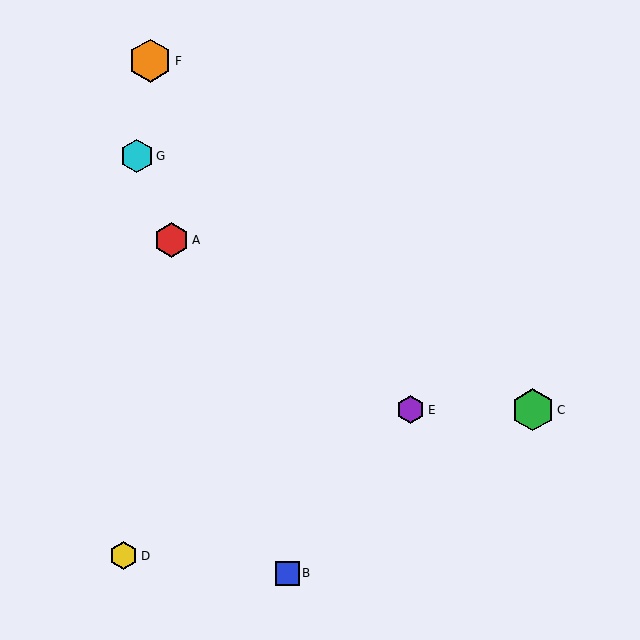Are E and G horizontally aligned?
No, E is at y≈410 and G is at y≈156.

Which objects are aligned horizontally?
Objects C, E are aligned horizontally.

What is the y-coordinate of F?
Object F is at y≈61.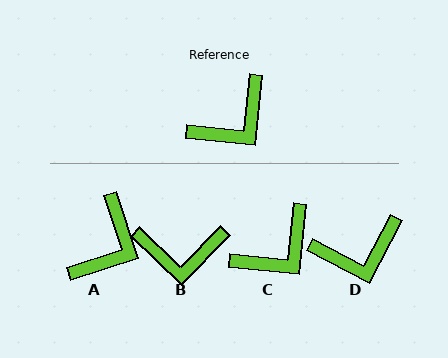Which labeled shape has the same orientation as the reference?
C.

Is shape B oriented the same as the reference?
No, it is off by about 38 degrees.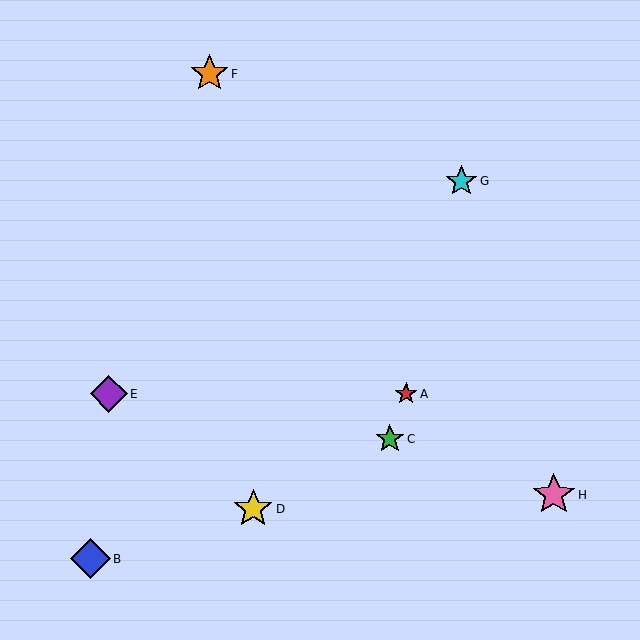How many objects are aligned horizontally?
2 objects (A, E) are aligned horizontally.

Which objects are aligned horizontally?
Objects A, E are aligned horizontally.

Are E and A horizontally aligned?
Yes, both are at y≈394.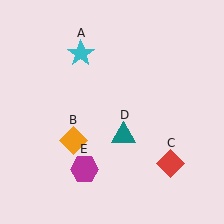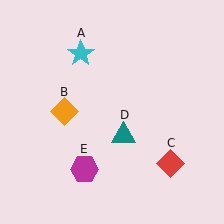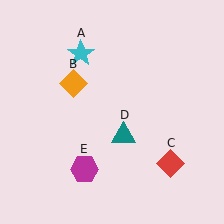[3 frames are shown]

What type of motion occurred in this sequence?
The orange diamond (object B) rotated clockwise around the center of the scene.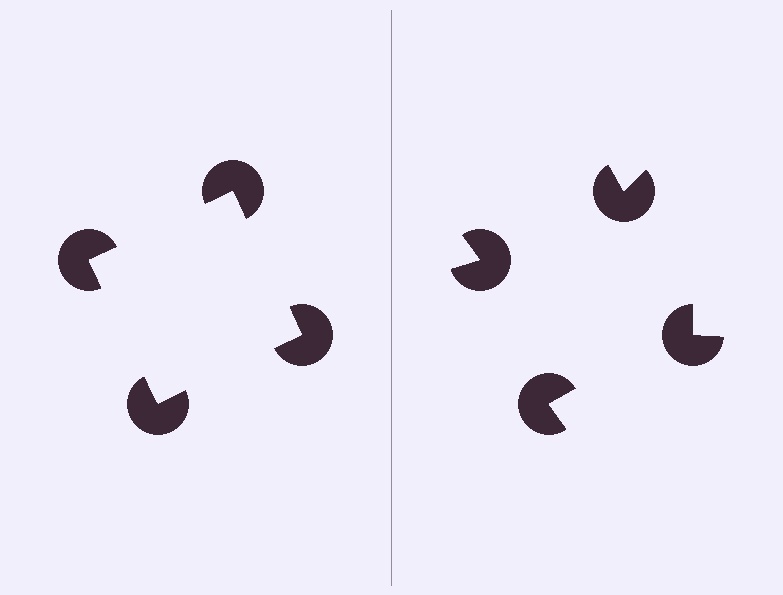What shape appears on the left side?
An illusory square.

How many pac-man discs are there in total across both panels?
8 — 4 on each side.